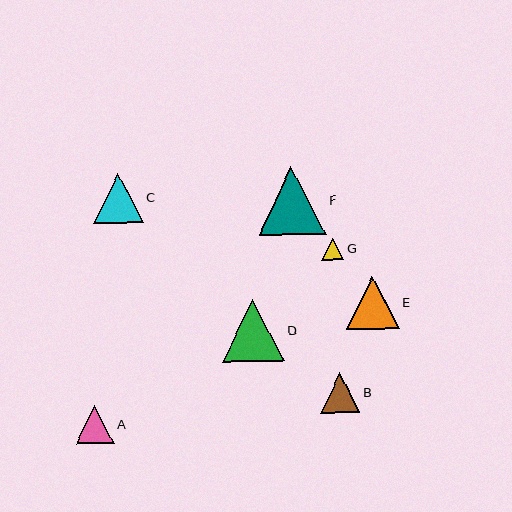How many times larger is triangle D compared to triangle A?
Triangle D is approximately 1.6 times the size of triangle A.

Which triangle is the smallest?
Triangle G is the smallest with a size of approximately 22 pixels.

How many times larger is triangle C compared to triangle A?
Triangle C is approximately 1.3 times the size of triangle A.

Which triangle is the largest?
Triangle F is the largest with a size of approximately 68 pixels.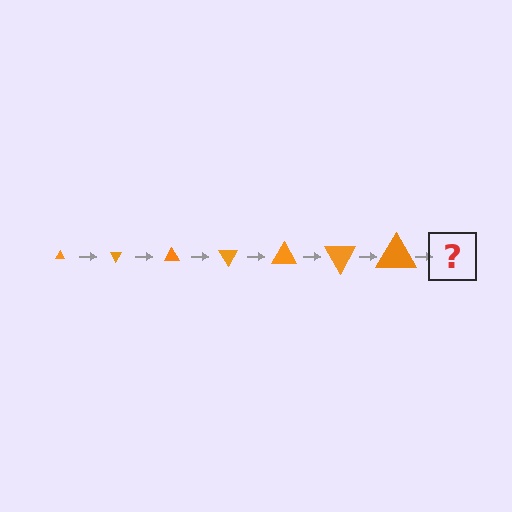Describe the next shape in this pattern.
It should be a triangle, larger than the previous one and rotated 420 degrees from the start.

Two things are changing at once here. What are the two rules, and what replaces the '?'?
The two rules are that the triangle grows larger each step and it rotates 60 degrees each step. The '?' should be a triangle, larger than the previous one and rotated 420 degrees from the start.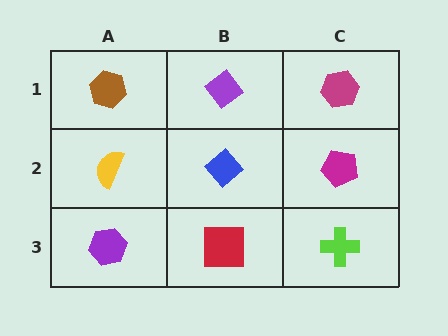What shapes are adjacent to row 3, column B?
A blue diamond (row 2, column B), a purple hexagon (row 3, column A), a lime cross (row 3, column C).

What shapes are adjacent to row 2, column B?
A purple diamond (row 1, column B), a red square (row 3, column B), a yellow semicircle (row 2, column A), a magenta pentagon (row 2, column C).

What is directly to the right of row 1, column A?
A purple diamond.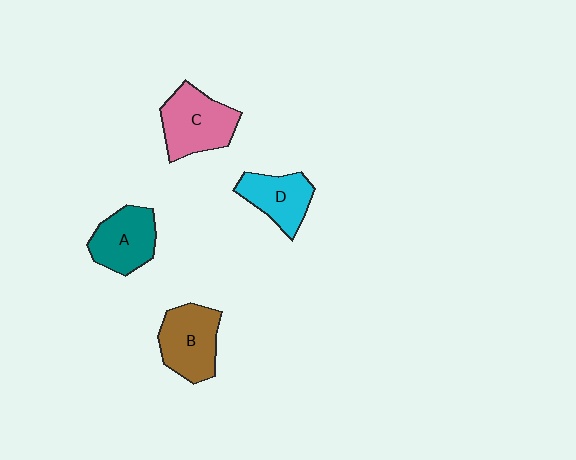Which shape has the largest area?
Shape C (pink).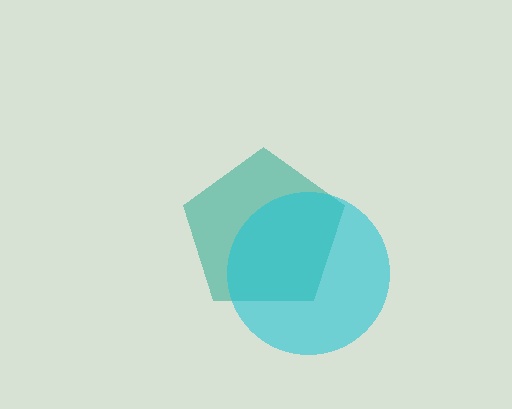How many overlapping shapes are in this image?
There are 2 overlapping shapes in the image.